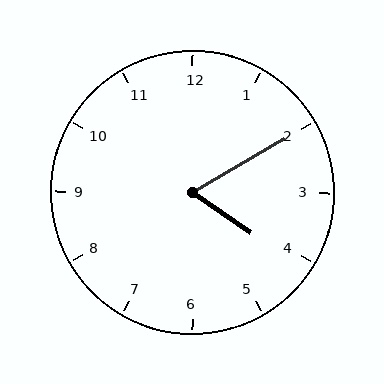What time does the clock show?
4:10.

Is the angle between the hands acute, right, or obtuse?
It is acute.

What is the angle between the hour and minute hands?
Approximately 65 degrees.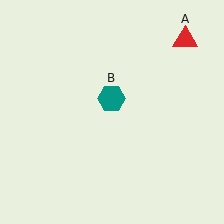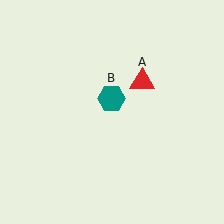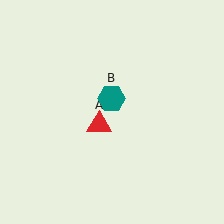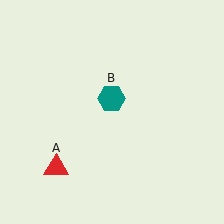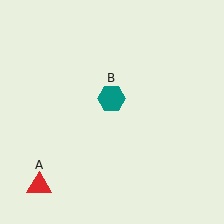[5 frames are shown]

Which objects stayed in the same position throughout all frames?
Teal hexagon (object B) remained stationary.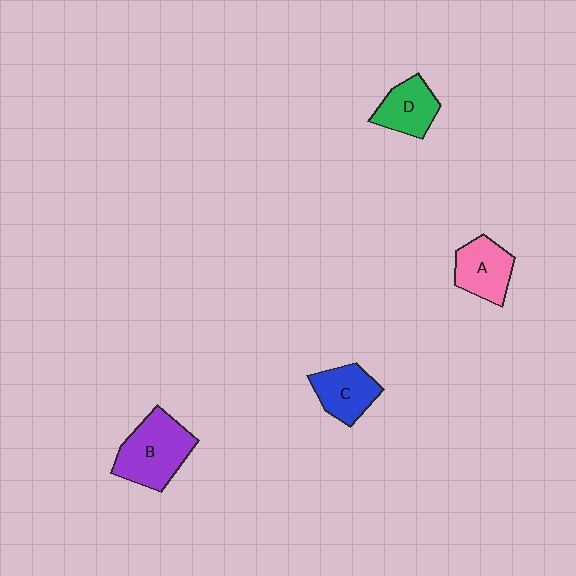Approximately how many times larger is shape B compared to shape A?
Approximately 1.4 times.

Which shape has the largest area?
Shape B (purple).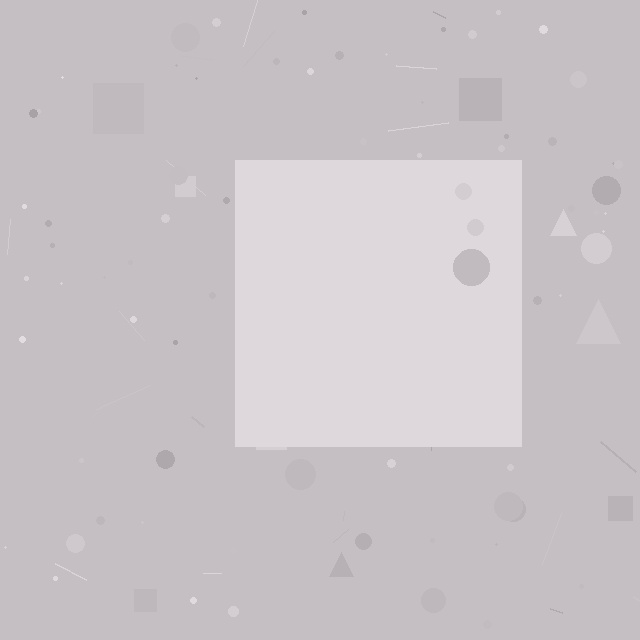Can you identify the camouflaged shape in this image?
The camouflaged shape is a square.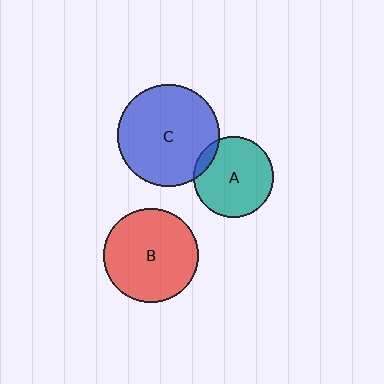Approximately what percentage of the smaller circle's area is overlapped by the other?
Approximately 10%.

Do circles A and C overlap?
Yes.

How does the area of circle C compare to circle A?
Approximately 1.6 times.